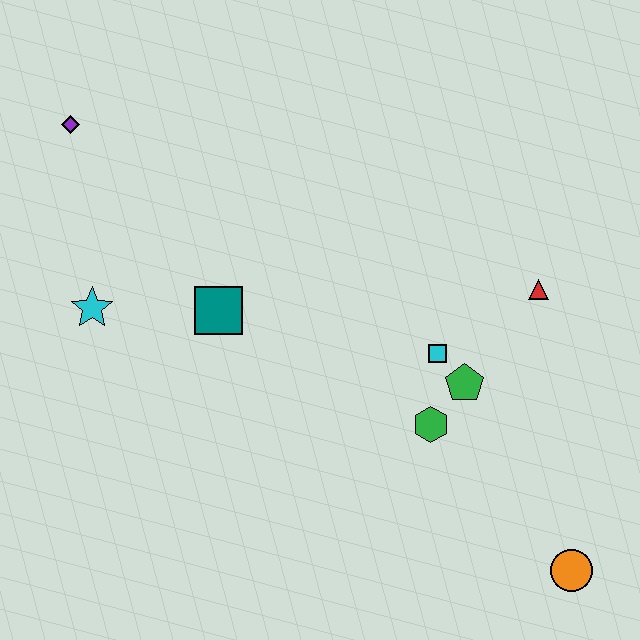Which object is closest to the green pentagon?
The cyan square is closest to the green pentagon.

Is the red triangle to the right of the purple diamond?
Yes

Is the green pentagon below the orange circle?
No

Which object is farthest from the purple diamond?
The orange circle is farthest from the purple diamond.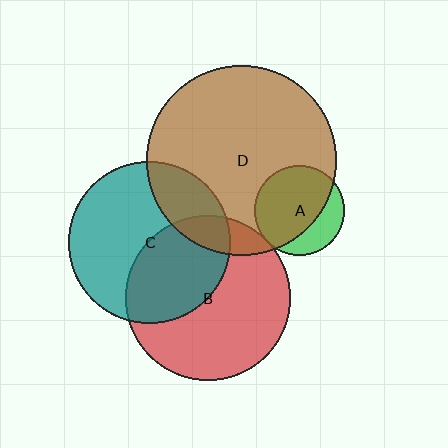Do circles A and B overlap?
Yes.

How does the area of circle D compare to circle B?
Approximately 1.3 times.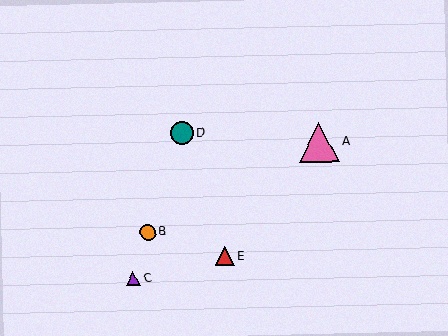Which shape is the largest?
The pink triangle (labeled A) is the largest.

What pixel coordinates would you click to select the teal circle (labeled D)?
Click at (182, 133) to select the teal circle D.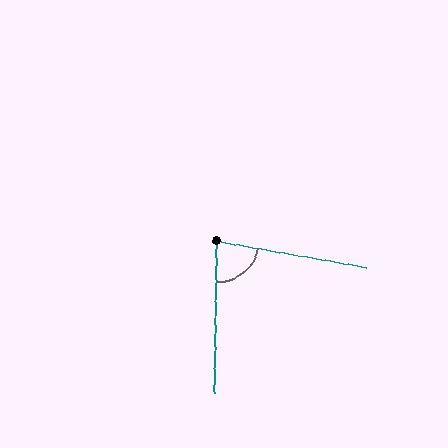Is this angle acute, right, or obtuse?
It is acute.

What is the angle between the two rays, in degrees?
Approximately 81 degrees.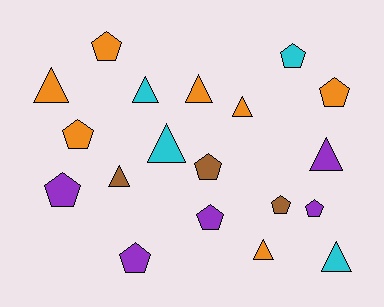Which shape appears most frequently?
Pentagon, with 10 objects.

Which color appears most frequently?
Orange, with 7 objects.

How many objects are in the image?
There are 19 objects.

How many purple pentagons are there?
There are 4 purple pentagons.